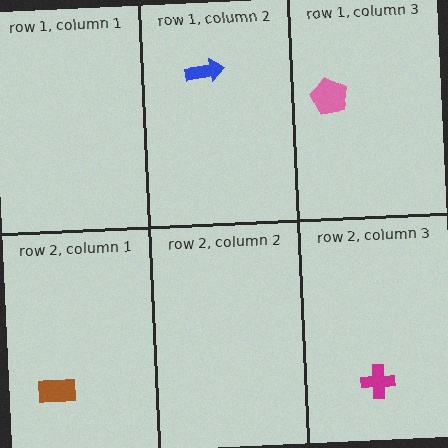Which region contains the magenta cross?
The row 2, column 3 region.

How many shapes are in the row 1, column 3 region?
1.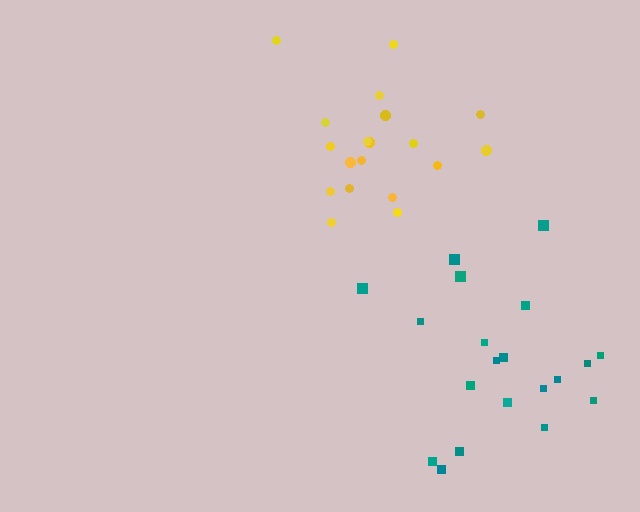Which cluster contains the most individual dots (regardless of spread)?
Teal (20).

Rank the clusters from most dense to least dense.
yellow, teal.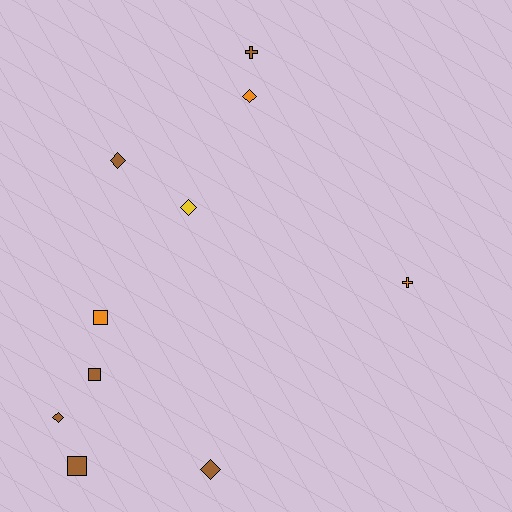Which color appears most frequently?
Brown, with 6 objects.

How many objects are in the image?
There are 10 objects.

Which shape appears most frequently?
Diamond, with 5 objects.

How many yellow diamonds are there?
There is 1 yellow diamond.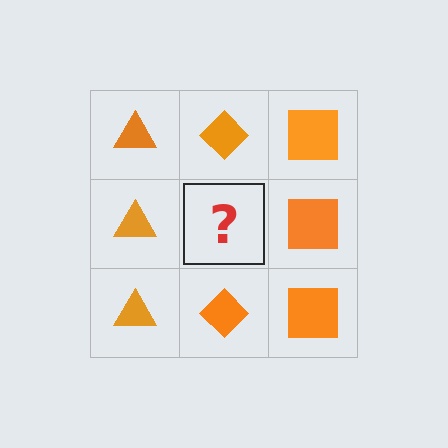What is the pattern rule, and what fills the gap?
The rule is that each column has a consistent shape. The gap should be filled with an orange diamond.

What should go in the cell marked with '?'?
The missing cell should contain an orange diamond.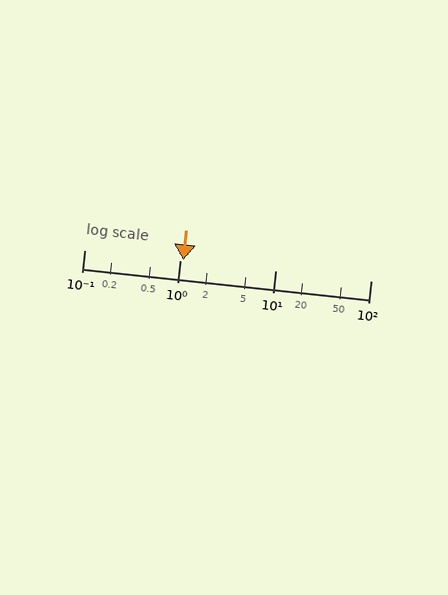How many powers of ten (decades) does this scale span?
The scale spans 3 decades, from 0.1 to 100.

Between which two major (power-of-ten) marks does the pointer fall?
The pointer is between 1 and 10.